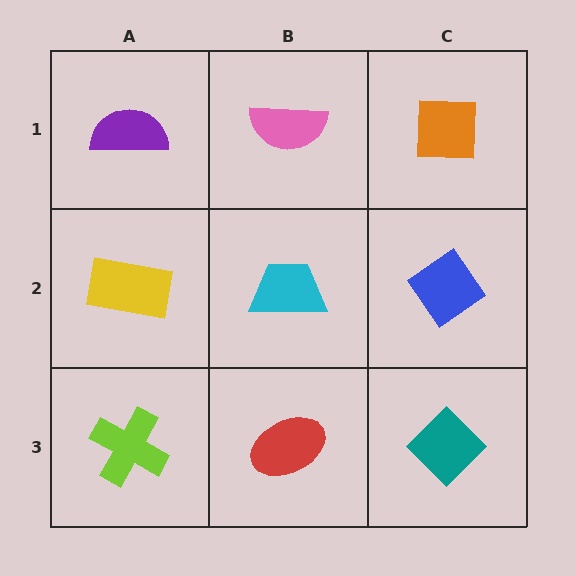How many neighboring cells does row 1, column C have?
2.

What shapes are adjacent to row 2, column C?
An orange square (row 1, column C), a teal diamond (row 3, column C), a cyan trapezoid (row 2, column B).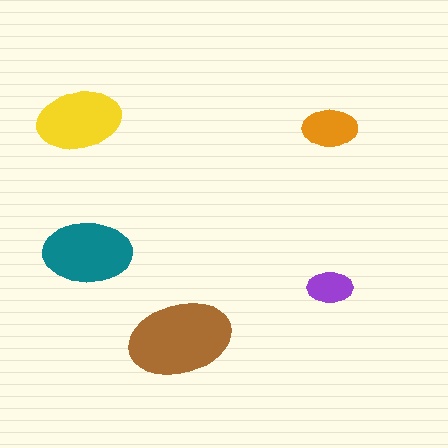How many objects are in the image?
There are 5 objects in the image.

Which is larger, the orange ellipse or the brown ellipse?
The brown one.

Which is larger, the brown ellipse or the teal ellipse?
The brown one.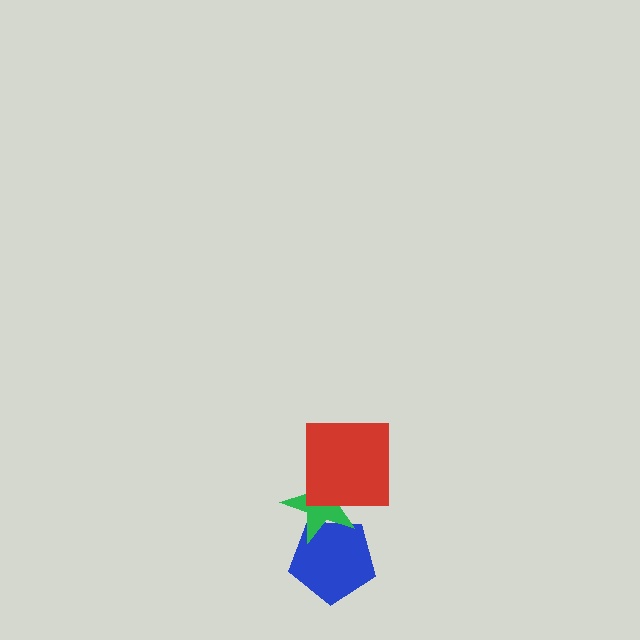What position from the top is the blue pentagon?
The blue pentagon is 3rd from the top.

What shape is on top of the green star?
The red square is on top of the green star.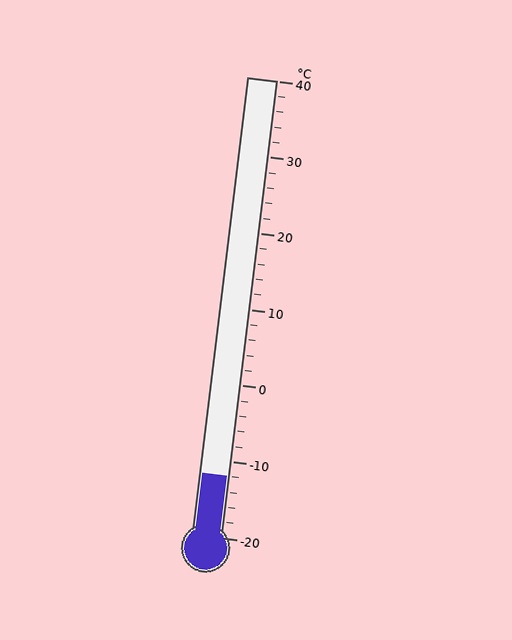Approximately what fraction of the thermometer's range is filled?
The thermometer is filled to approximately 15% of its range.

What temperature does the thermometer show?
The thermometer shows approximately -12°C.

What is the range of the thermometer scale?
The thermometer scale ranges from -20°C to 40°C.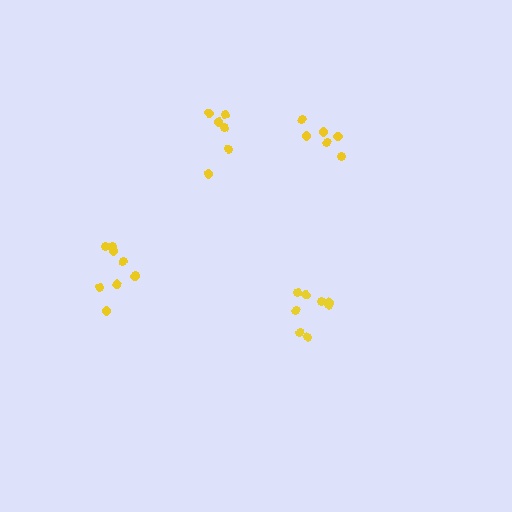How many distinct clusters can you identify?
There are 4 distinct clusters.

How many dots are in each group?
Group 1: 6 dots, Group 2: 6 dots, Group 3: 9 dots, Group 4: 9 dots (30 total).